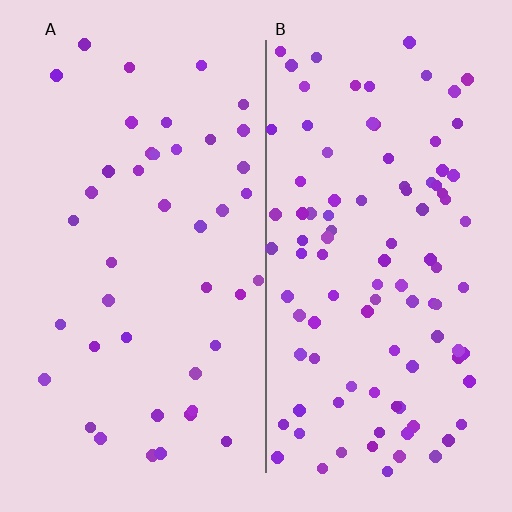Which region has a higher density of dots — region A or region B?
B (the right).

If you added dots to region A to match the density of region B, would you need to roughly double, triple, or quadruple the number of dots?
Approximately double.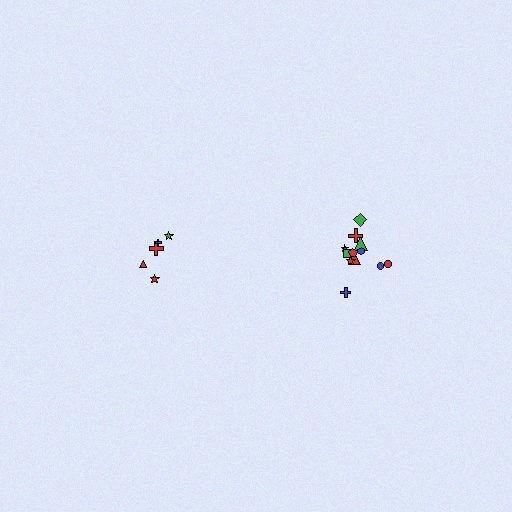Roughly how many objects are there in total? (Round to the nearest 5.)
Roughly 15 objects in total.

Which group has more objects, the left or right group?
The right group.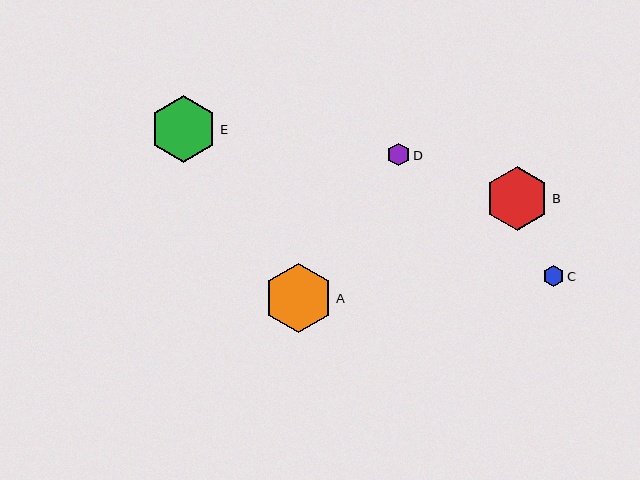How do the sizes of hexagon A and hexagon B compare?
Hexagon A and hexagon B are approximately the same size.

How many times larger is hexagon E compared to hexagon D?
Hexagon E is approximately 3.0 times the size of hexagon D.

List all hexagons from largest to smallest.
From largest to smallest: A, E, B, D, C.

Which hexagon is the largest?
Hexagon A is the largest with a size of approximately 69 pixels.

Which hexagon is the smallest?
Hexagon C is the smallest with a size of approximately 22 pixels.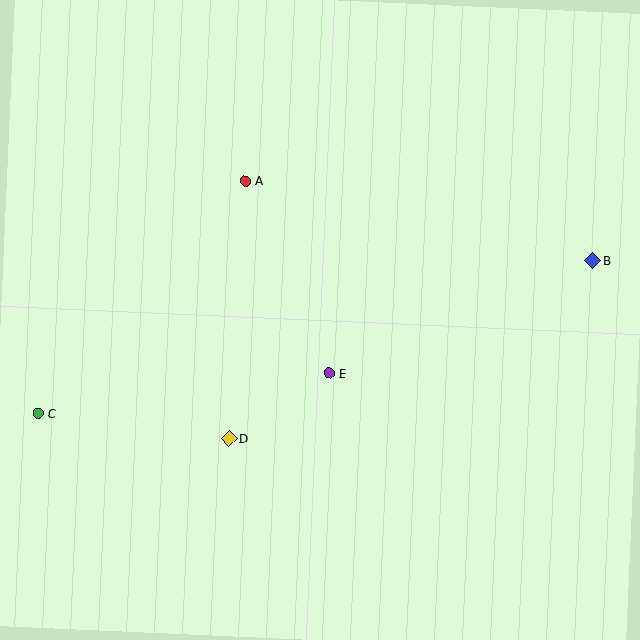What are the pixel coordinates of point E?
Point E is at (329, 373).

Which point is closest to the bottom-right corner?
Point B is closest to the bottom-right corner.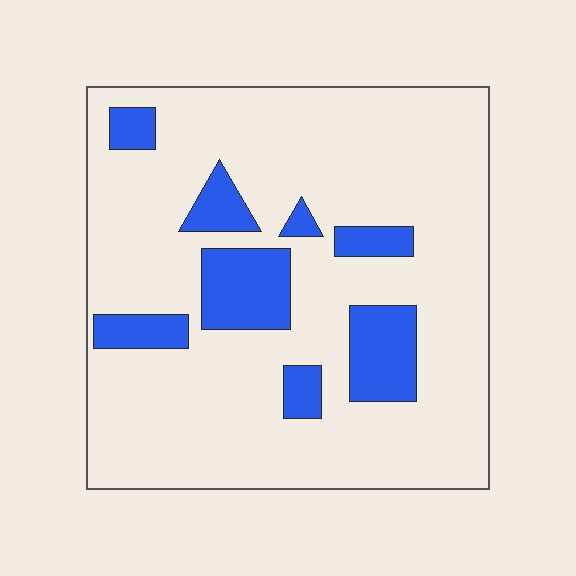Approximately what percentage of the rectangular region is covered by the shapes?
Approximately 15%.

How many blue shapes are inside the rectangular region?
8.